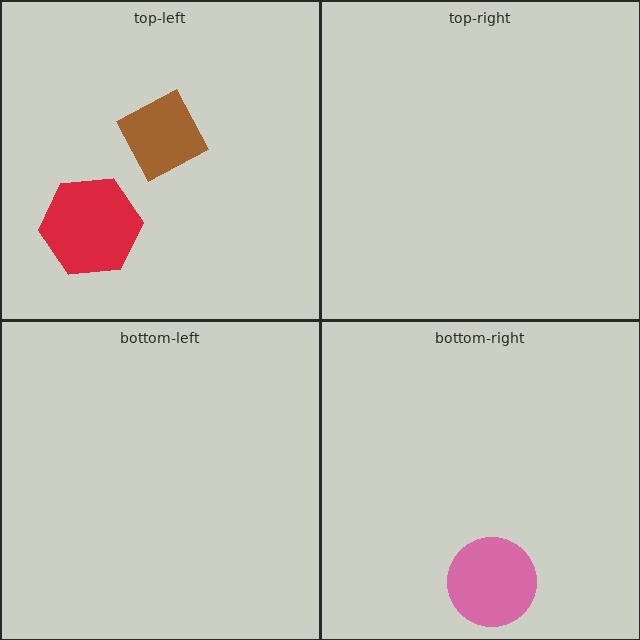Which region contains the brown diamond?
The top-left region.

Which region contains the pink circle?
The bottom-right region.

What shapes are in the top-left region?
The red hexagon, the brown diamond.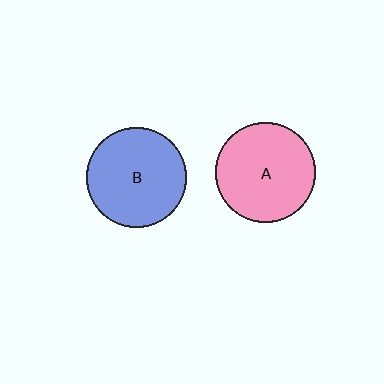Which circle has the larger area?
Circle B (blue).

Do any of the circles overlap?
No, none of the circles overlap.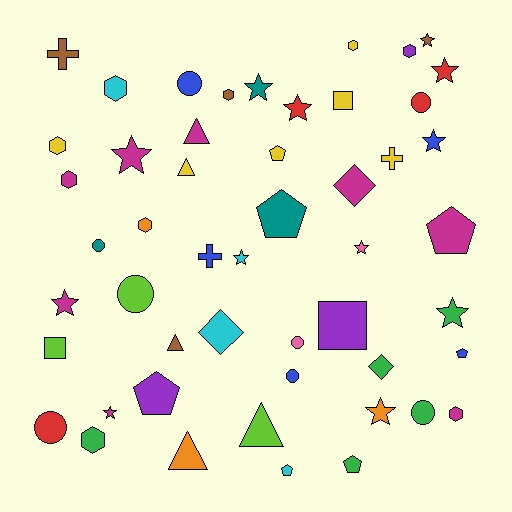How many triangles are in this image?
There are 5 triangles.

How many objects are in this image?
There are 50 objects.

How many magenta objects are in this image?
There are 8 magenta objects.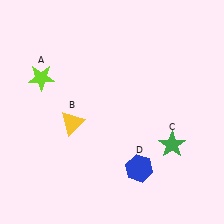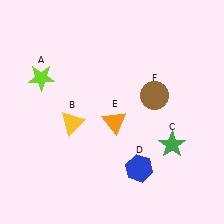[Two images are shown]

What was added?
An orange triangle (E), a brown circle (F) were added in Image 2.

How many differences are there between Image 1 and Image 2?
There are 2 differences between the two images.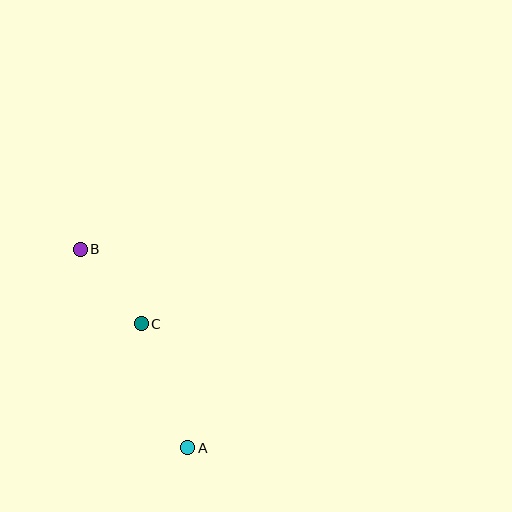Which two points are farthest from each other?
Points A and B are farthest from each other.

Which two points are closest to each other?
Points B and C are closest to each other.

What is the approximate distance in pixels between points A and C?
The distance between A and C is approximately 133 pixels.